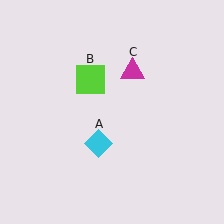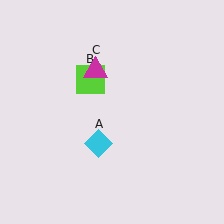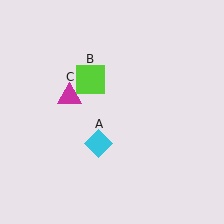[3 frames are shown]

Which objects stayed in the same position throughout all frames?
Cyan diamond (object A) and lime square (object B) remained stationary.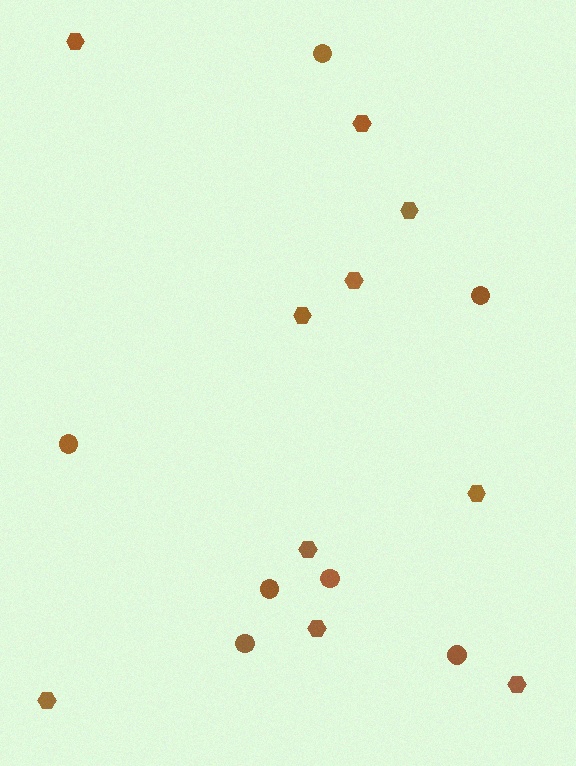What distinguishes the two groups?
There are 2 groups: one group of hexagons (10) and one group of circles (7).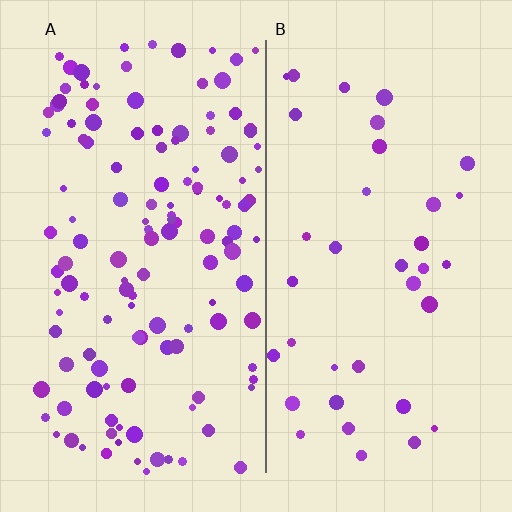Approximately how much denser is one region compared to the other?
Approximately 3.5× — region A over region B.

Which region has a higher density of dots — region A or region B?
A (the left).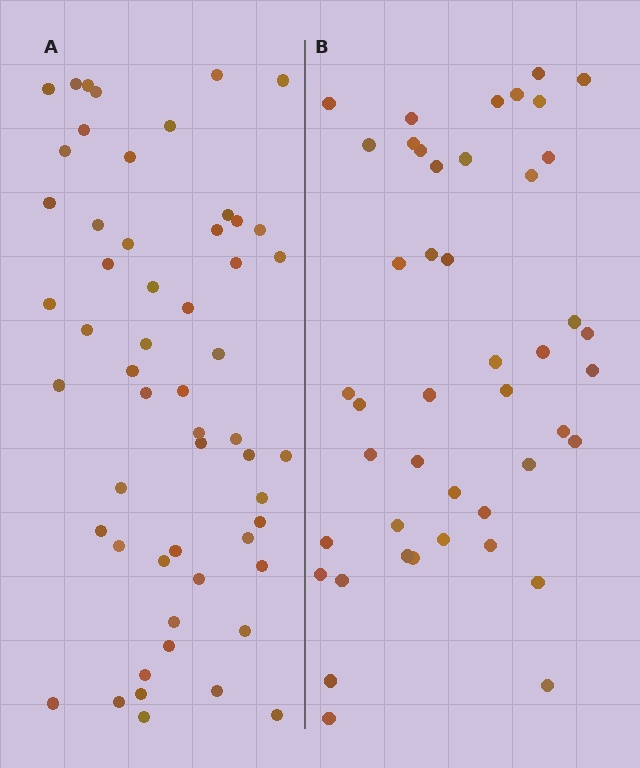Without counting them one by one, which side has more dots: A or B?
Region A (the left region) has more dots.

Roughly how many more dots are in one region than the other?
Region A has roughly 10 or so more dots than region B.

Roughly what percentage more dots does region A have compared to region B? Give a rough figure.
About 20% more.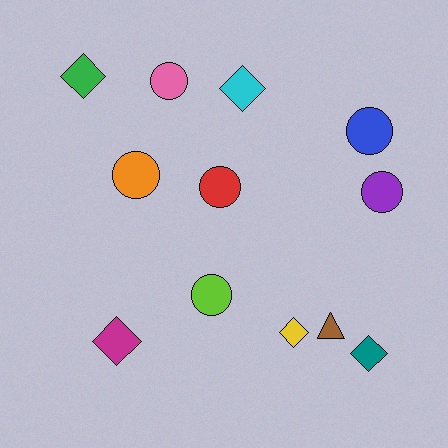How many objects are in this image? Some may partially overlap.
There are 12 objects.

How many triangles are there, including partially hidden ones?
There is 1 triangle.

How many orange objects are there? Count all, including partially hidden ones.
There is 1 orange object.